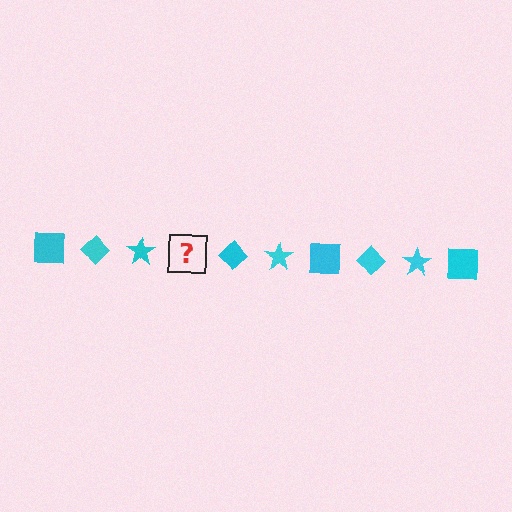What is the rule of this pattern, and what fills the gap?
The rule is that the pattern cycles through square, diamond, star shapes in cyan. The gap should be filled with a cyan square.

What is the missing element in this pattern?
The missing element is a cyan square.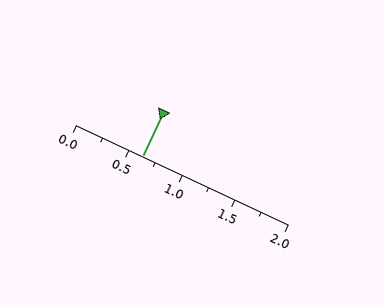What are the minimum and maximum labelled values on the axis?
The axis runs from 0.0 to 2.0.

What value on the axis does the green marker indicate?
The marker indicates approximately 0.62.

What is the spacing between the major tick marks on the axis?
The major ticks are spaced 0.5 apart.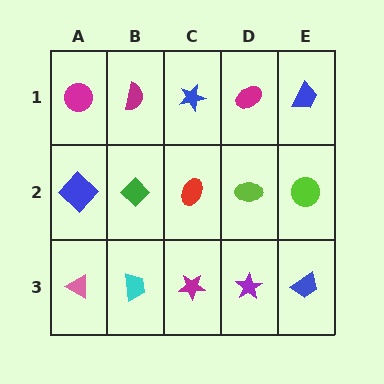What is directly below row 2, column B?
A cyan trapezoid.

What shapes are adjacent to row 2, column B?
A magenta semicircle (row 1, column B), a cyan trapezoid (row 3, column B), a blue diamond (row 2, column A), a red ellipse (row 2, column C).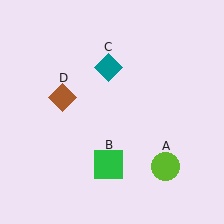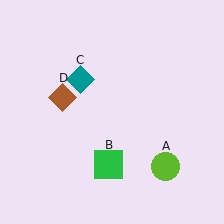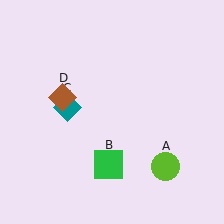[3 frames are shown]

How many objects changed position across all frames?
1 object changed position: teal diamond (object C).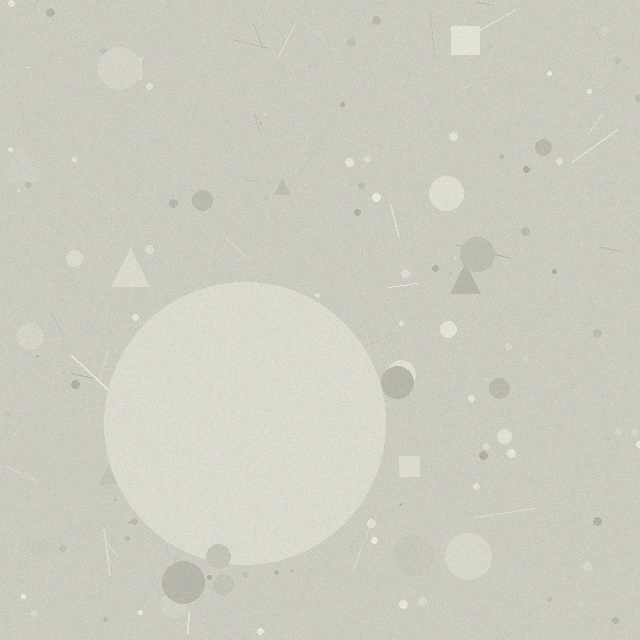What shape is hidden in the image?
A circle is hidden in the image.